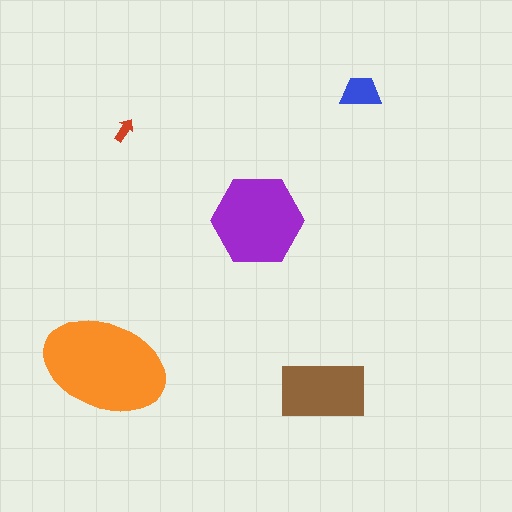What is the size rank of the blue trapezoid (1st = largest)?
4th.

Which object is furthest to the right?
The blue trapezoid is rightmost.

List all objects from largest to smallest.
The orange ellipse, the purple hexagon, the brown rectangle, the blue trapezoid, the red arrow.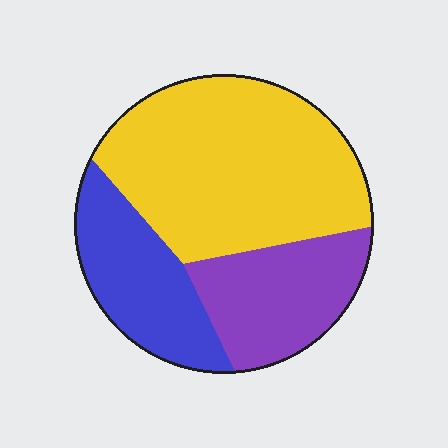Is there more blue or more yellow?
Yellow.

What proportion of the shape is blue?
Blue takes up less than a quarter of the shape.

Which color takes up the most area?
Yellow, at roughly 55%.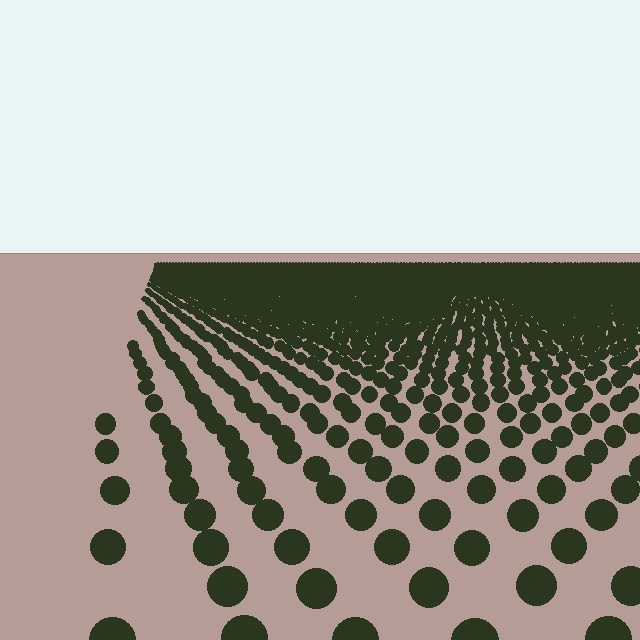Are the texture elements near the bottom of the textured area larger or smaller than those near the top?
Larger. Near the bottom, elements are closer to the viewer and appear at a bigger on-screen size.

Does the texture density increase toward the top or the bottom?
Density increases toward the top.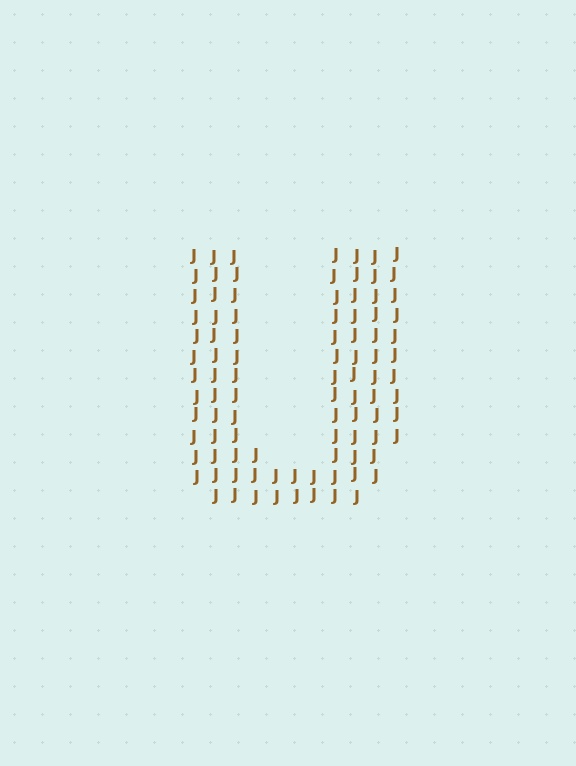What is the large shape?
The large shape is the letter U.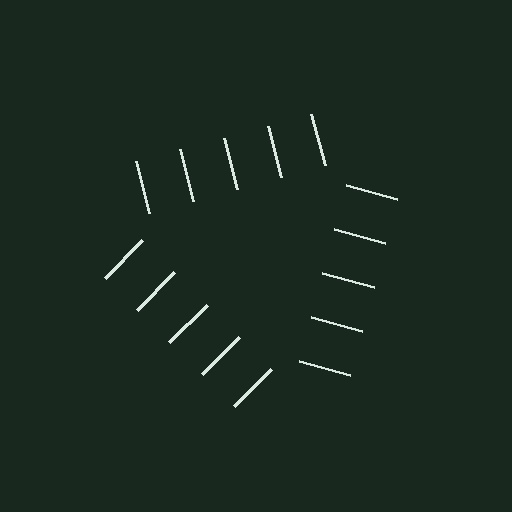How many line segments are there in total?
15 — 5 along each of the 3 edges.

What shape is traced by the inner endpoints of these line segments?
An illusory triangle — the line segments terminate on its edges but no continuous stroke is drawn.